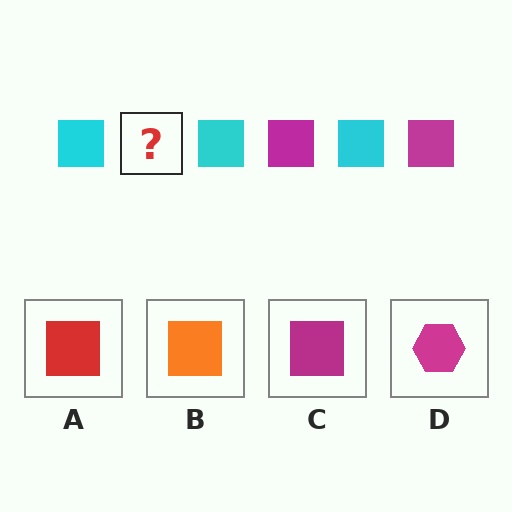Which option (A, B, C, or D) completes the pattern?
C.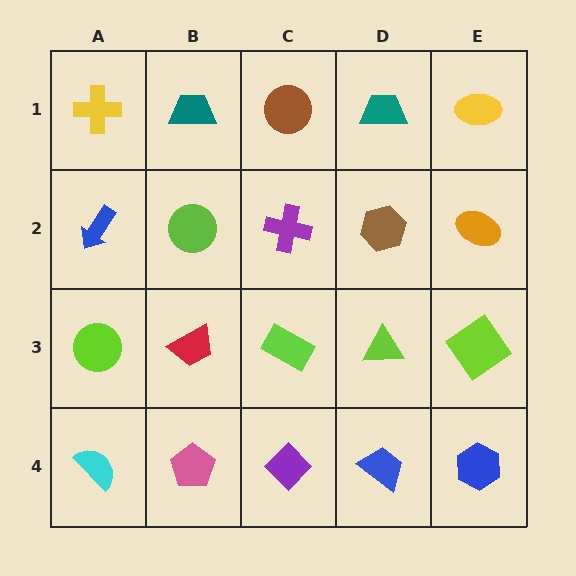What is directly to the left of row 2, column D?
A purple cross.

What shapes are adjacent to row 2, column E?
A yellow ellipse (row 1, column E), a lime diamond (row 3, column E), a brown hexagon (row 2, column D).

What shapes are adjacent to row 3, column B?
A lime circle (row 2, column B), a pink pentagon (row 4, column B), a lime circle (row 3, column A), a lime rectangle (row 3, column C).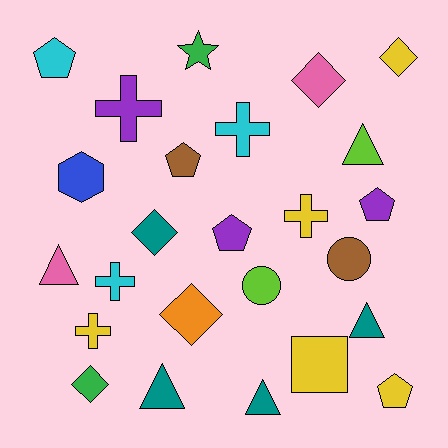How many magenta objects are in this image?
There are no magenta objects.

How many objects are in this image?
There are 25 objects.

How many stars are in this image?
There is 1 star.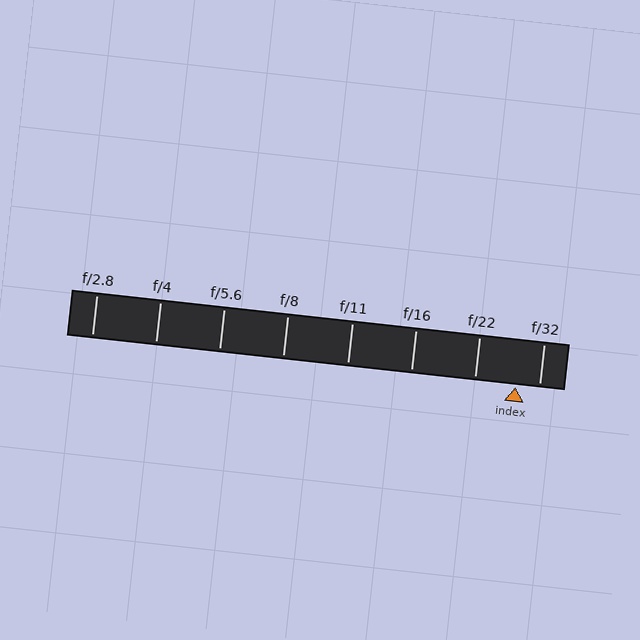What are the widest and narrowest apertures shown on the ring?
The widest aperture shown is f/2.8 and the narrowest is f/32.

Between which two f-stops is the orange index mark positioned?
The index mark is between f/22 and f/32.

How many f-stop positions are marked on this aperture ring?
There are 8 f-stop positions marked.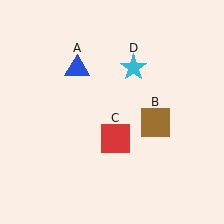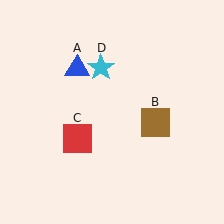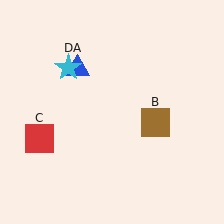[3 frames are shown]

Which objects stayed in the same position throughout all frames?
Blue triangle (object A) and brown square (object B) remained stationary.